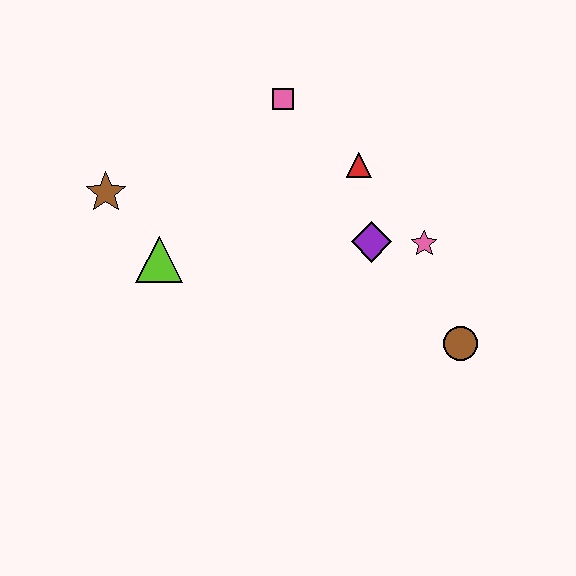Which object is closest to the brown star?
The lime triangle is closest to the brown star.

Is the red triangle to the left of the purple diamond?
Yes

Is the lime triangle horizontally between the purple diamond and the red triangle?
No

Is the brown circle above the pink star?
No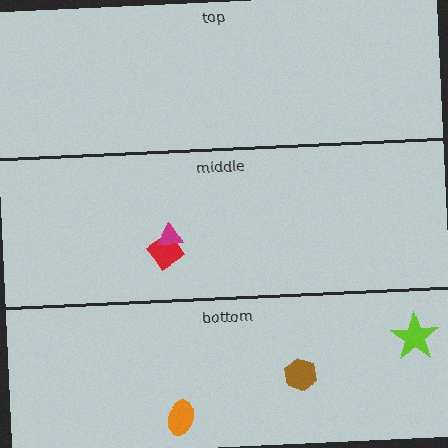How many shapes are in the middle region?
2.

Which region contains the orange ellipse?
The bottom region.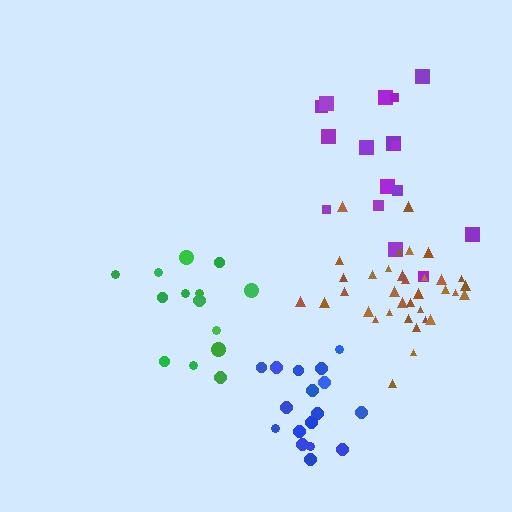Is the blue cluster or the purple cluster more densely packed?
Blue.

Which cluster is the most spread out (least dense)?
Purple.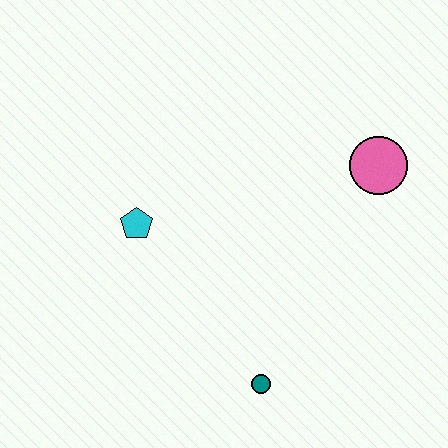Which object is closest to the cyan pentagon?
The teal circle is closest to the cyan pentagon.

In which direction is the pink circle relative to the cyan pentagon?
The pink circle is to the right of the cyan pentagon.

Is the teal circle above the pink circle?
No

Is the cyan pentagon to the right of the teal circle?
No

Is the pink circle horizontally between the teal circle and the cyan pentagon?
No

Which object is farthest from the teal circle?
The pink circle is farthest from the teal circle.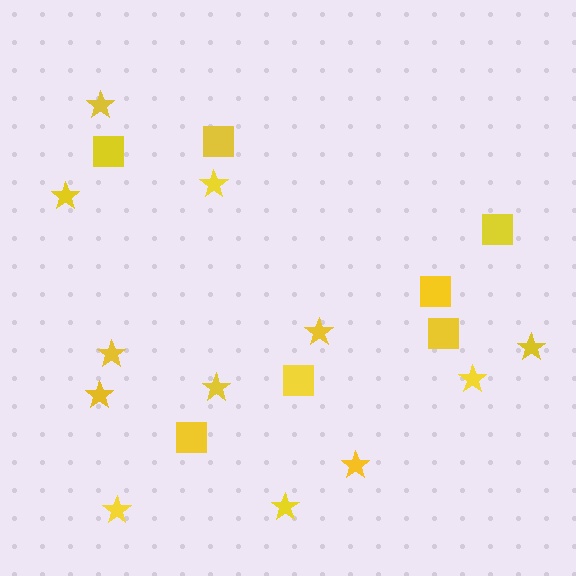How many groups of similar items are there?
There are 2 groups: one group of squares (7) and one group of stars (12).